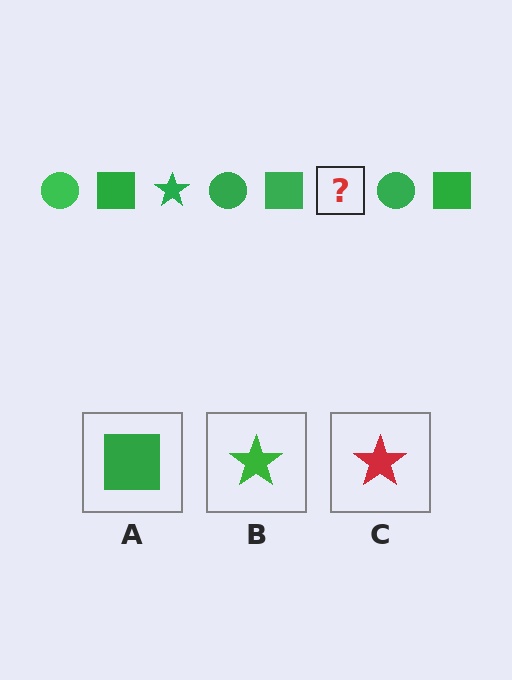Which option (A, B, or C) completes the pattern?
B.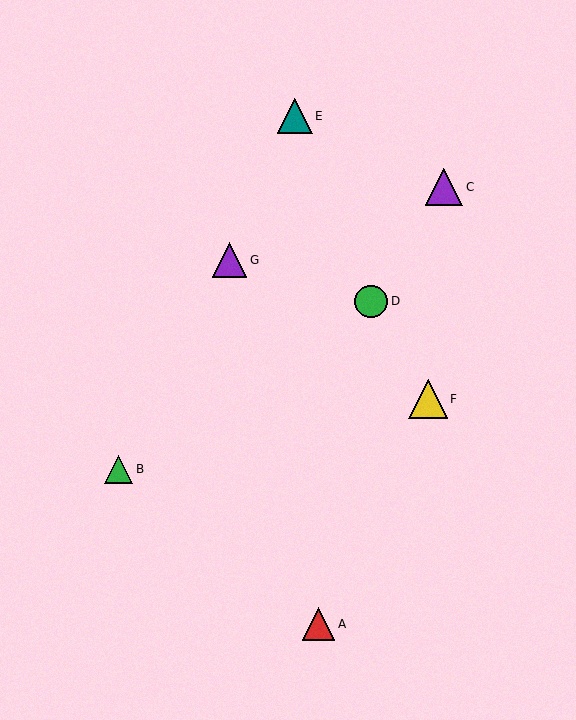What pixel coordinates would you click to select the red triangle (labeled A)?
Click at (318, 624) to select the red triangle A.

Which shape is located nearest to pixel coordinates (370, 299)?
The green circle (labeled D) at (371, 301) is nearest to that location.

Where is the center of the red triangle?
The center of the red triangle is at (318, 624).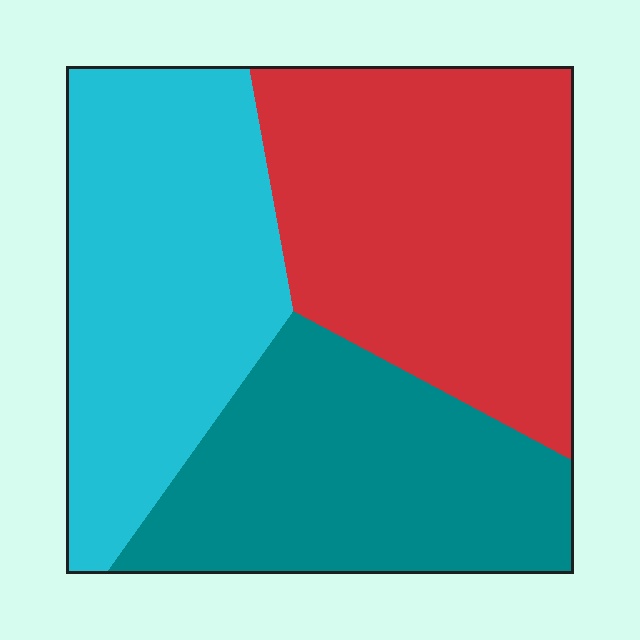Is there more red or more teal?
Red.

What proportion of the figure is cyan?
Cyan takes up between a quarter and a half of the figure.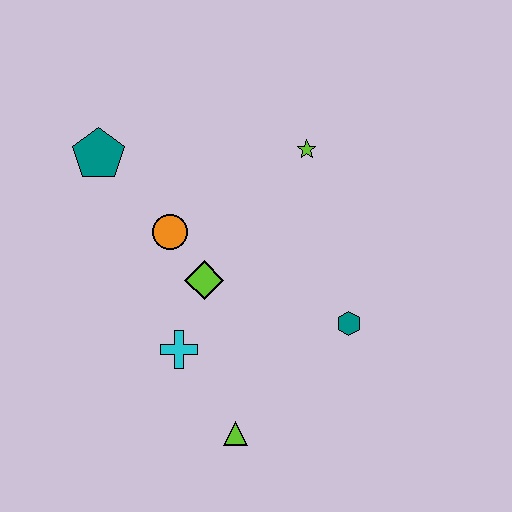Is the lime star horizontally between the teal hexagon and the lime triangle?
Yes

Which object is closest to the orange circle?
The lime diamond is closest to the orange circle.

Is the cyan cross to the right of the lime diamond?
No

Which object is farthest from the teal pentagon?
The lime triangle is farthest from the teal pentagon.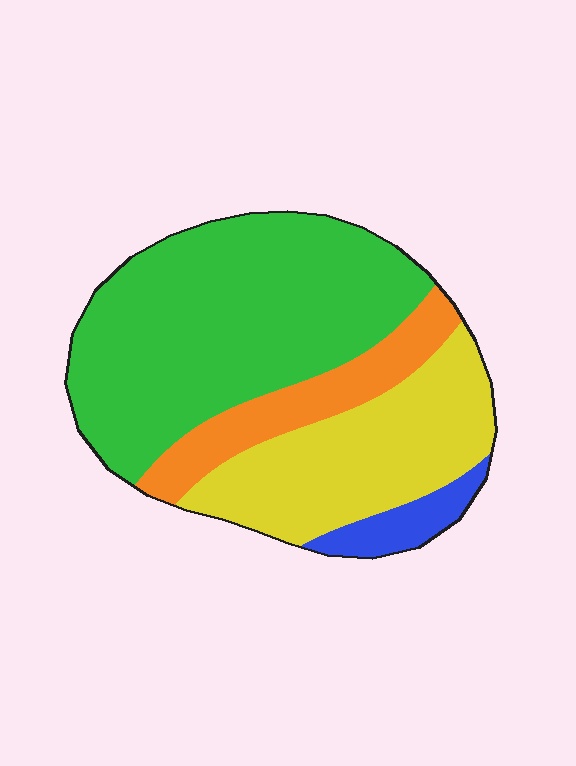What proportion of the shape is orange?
Orange takes up about one eighth (1/8) of the shape.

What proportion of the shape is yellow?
Yellow covers about 30% of the shape.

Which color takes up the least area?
Blue, at roughly 5%.